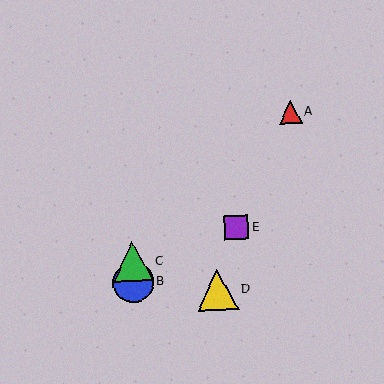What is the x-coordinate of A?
Object A is at x≈290.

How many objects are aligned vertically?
2 objects (B, C) are aligned vertically.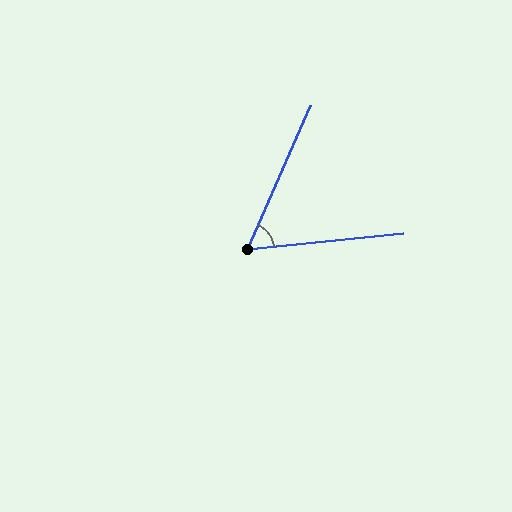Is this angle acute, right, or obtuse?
It is acute.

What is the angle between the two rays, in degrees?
Approximately 61 degrees.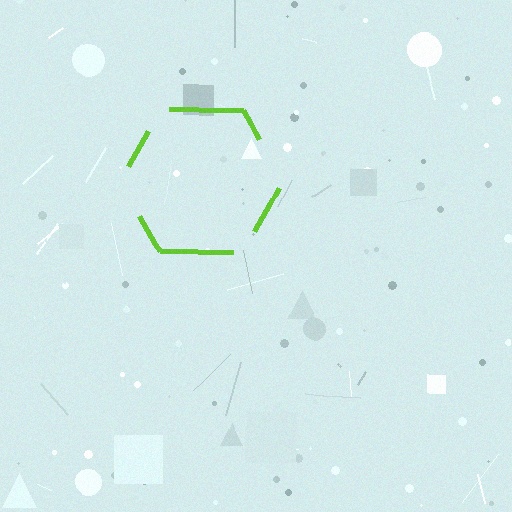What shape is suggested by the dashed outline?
The dashed outline suggests a hexagon.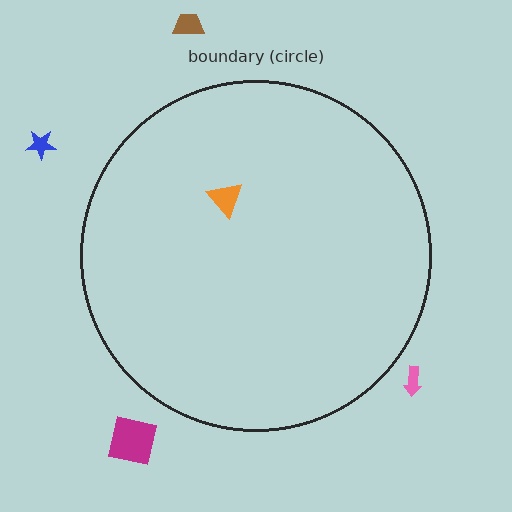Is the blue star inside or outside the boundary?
Outside.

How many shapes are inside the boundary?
1 inside, 4 outside.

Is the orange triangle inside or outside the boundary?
Inside.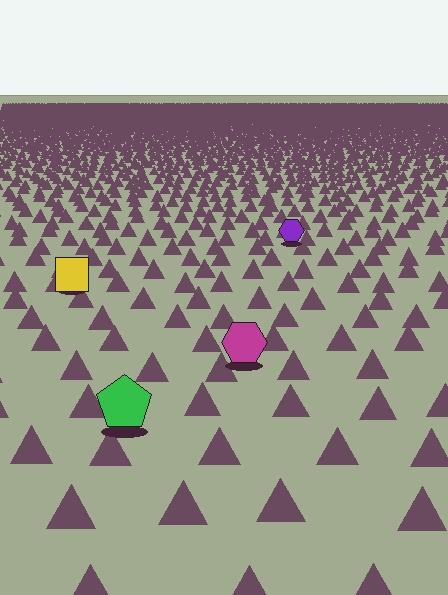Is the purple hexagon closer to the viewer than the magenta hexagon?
No. The magenta hexagon is closer — you can tell from the texture gradient: the ground texture is coarser near it.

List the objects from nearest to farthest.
From nearest to farthest: the green pentagon, the magenta hexagon, the yellow square, the purple hexagon.